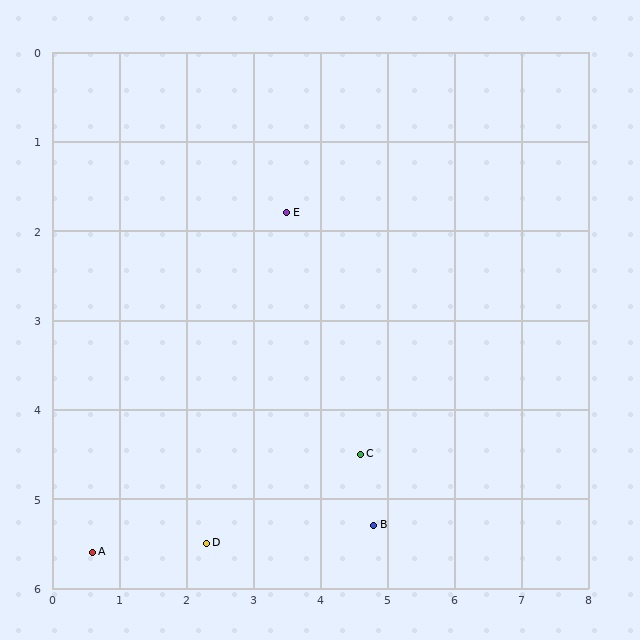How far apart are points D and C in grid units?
Points D and C are about 2.5 grid units apart.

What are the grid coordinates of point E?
Point E is at approximately (3.5, 1.8).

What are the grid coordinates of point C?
Point C is at approximately (4.6, 4.5).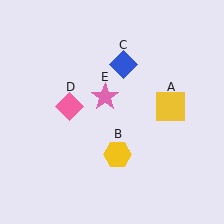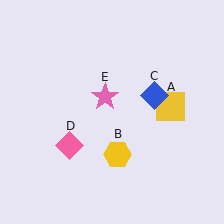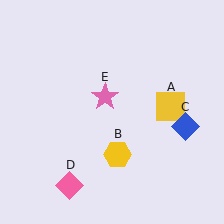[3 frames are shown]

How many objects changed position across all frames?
2 objects changed position: blue diamond (object C), pink diamond (object D).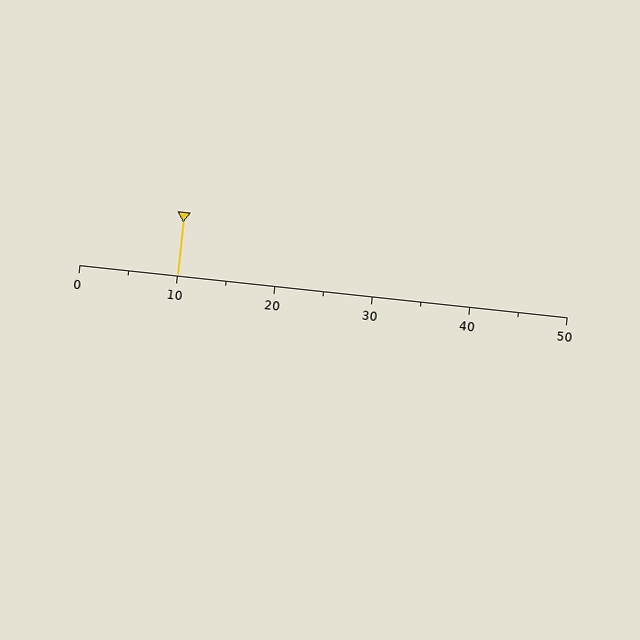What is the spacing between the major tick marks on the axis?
The major ticks are spaced 10 apart.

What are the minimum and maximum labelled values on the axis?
The axis runs from 0 to 50.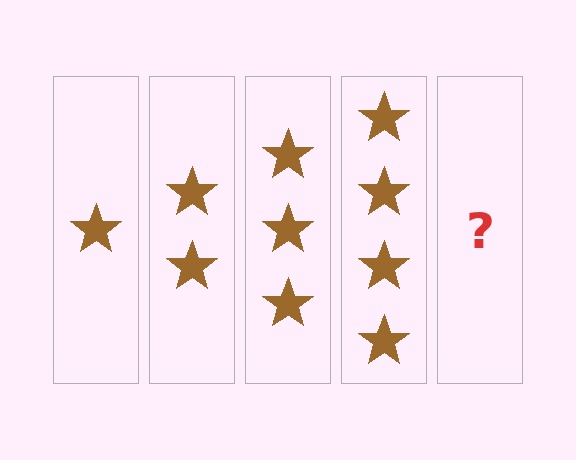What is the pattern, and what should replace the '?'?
The pattern is that each step adds one more star. The '?' should be 5 stars.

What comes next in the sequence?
The next element should be 5 stars.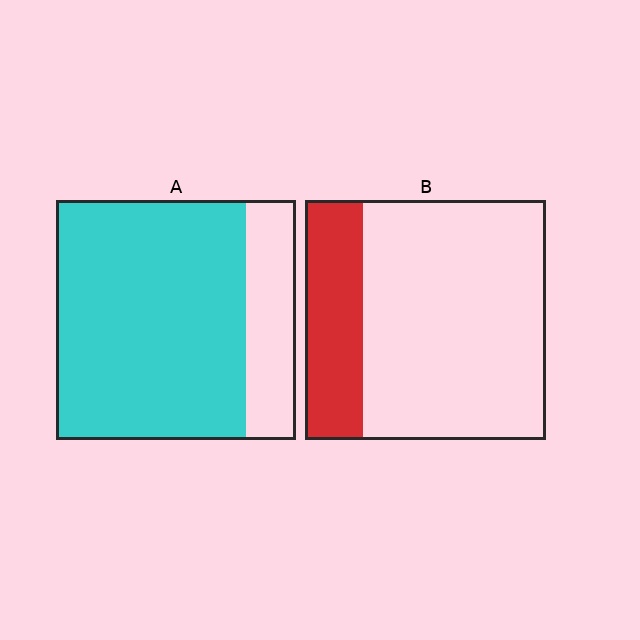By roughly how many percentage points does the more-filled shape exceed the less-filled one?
By roughly 55 percentage points (A over B).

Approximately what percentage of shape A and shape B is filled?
A is approximately 80% and B is approximately 25%.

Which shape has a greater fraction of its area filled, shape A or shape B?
Shape A.